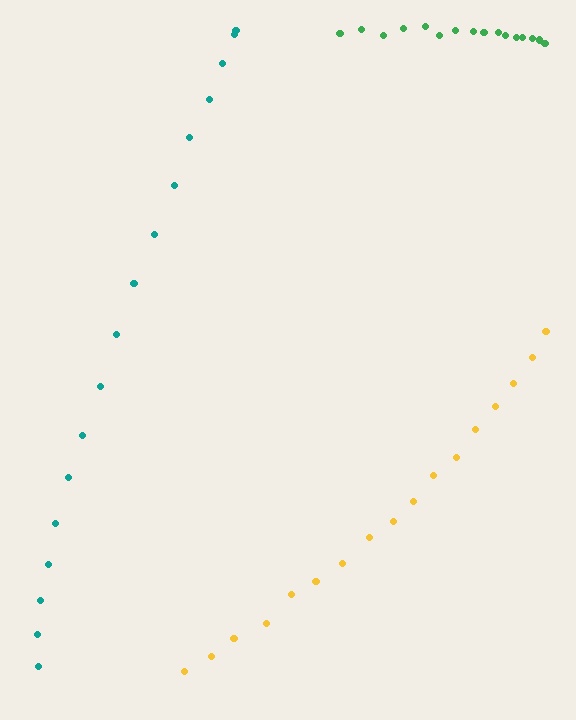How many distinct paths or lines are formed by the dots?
There are 3 distinct paths.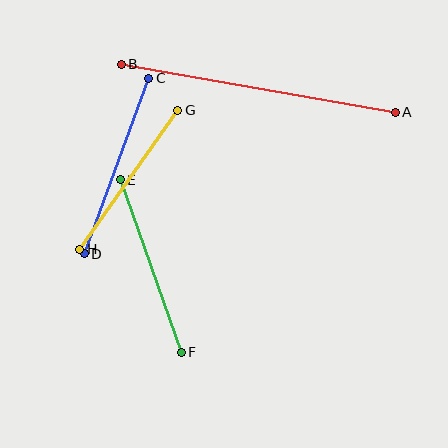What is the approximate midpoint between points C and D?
The midpoint is at approximately (116, 166) pixels.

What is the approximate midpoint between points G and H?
The midpoint is at approximately (129, 180) pixels.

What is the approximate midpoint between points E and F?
The midpoint is at approximately (151, 266) pixels.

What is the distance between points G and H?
The distance is approximately 170 pixels.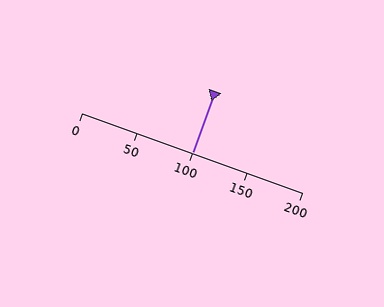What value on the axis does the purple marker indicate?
The marker indicates approximately 100.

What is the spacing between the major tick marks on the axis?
The major ticks are spaced 50 apart.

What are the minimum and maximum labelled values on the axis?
The axis runs from 0 to 200.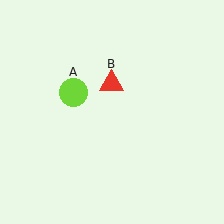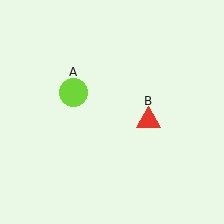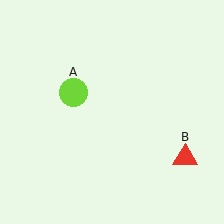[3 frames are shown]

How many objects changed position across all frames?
1 object changed position: red triangle (object B).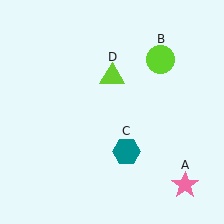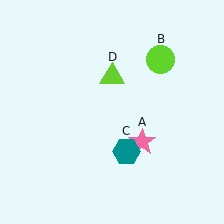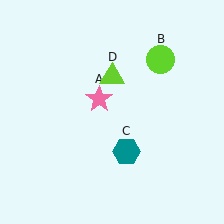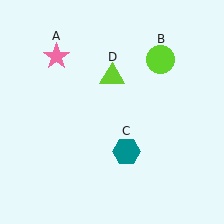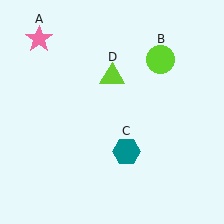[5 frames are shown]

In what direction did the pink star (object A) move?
The pink star (object A) moved up and to the left.